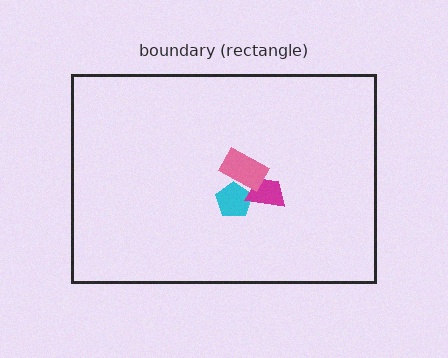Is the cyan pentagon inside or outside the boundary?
Inside.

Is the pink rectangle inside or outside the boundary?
Inside.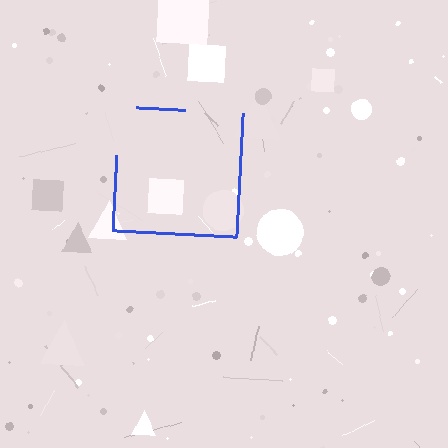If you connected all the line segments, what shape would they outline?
They would outline a square.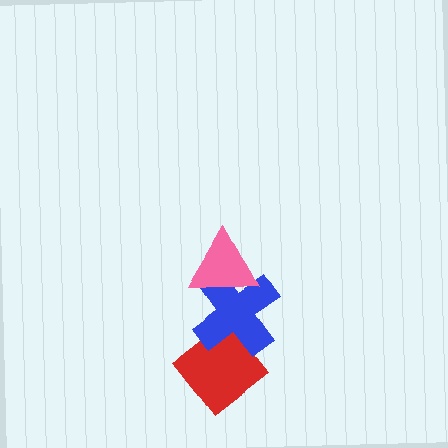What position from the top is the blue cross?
The blue cross is 2nd from the top.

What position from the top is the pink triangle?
The pink triangle is 1st from the top.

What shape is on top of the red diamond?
The blue cross is on top of the red diamond.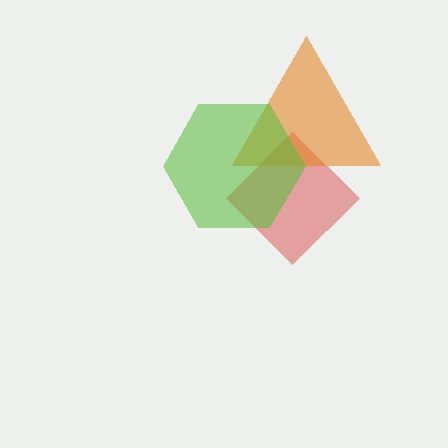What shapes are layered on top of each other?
The layered shapes are: a red diamond, an orange triangle, a lime hexagon.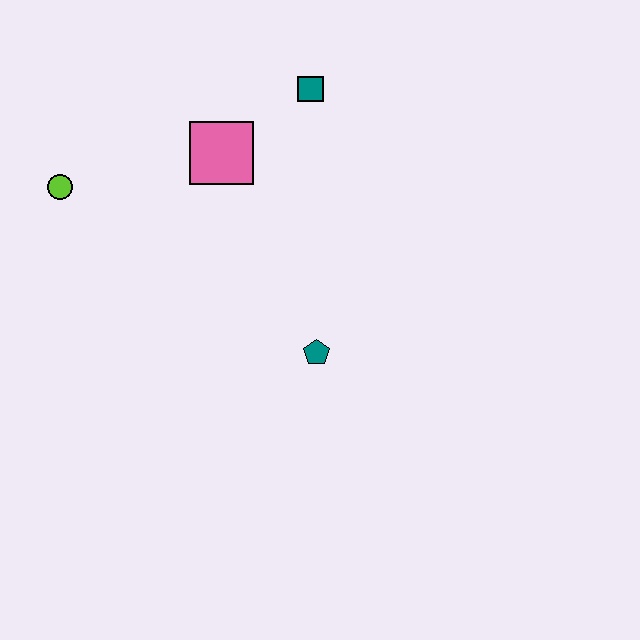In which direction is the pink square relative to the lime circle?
The pink square is to the right of the lime circle.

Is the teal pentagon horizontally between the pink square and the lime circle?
No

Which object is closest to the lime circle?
The pink square is closest to the lime circle.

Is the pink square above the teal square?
No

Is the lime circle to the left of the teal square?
Yes